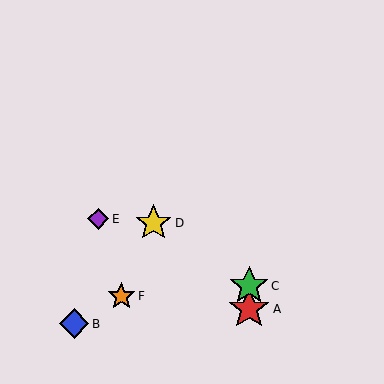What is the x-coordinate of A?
Object A is at x≈249.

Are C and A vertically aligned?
Yes, both are at x≈249.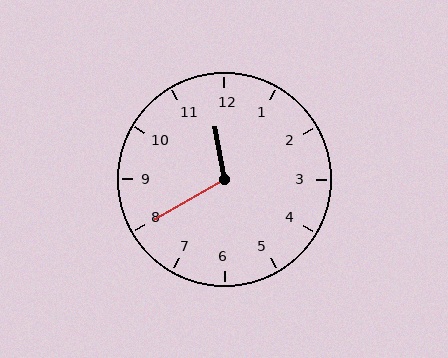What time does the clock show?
11:40.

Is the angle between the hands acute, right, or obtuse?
It is obtuse.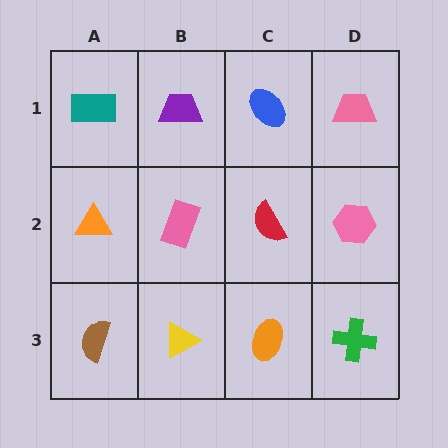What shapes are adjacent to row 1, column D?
A pink hexagon (row 2, column D), a blue ellipse (row 1, column C).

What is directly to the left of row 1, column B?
A teal rectangle.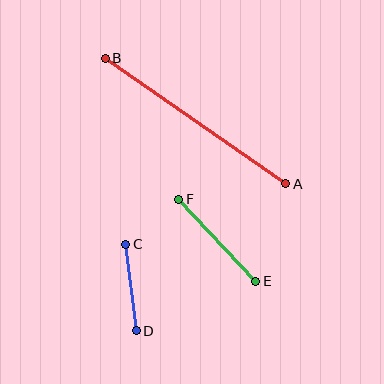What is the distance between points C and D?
The distance is approximately 87 pixels.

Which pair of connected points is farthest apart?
Points A and B are farthest apart.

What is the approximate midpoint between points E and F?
The midpoint is at approximately (217, 240) pixels.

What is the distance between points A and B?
The distance is approximately 220 pixels.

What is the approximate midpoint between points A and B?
The midpoint is at approximately (195, 121) pixels.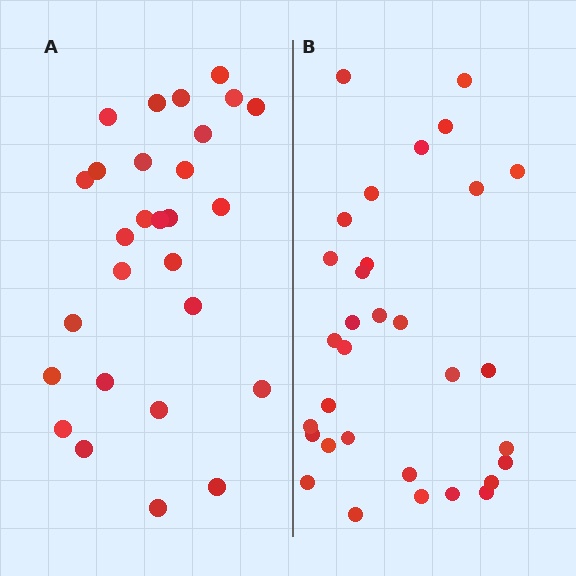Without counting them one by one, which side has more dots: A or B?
Region B (the right region) has more dots.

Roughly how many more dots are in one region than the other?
Region B has about 4 more dots than region A.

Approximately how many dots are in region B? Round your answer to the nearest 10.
About 30 dots. (The exact count is 32, which rounds to 30.)